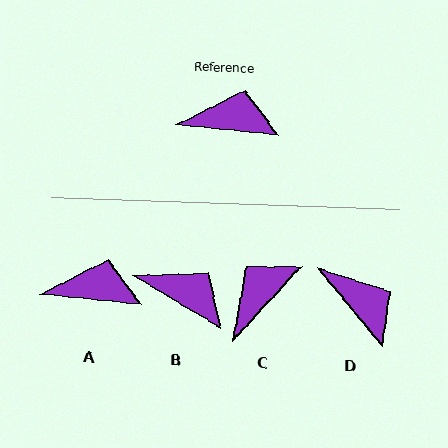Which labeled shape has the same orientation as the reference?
A.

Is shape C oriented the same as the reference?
No, it is off by about 53 degrees.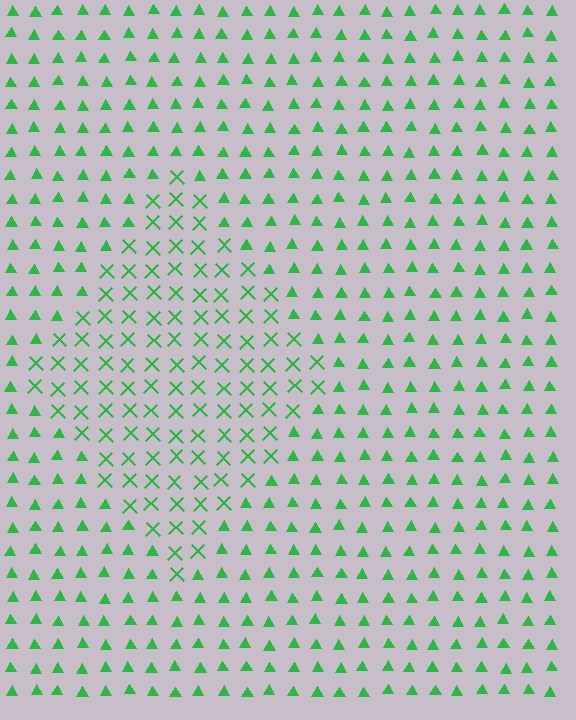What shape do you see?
I see a diamond.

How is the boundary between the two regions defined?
The boundary is defined by a change in element shape: X marks inside vs. triangles outside. All elements share the same color and spacing.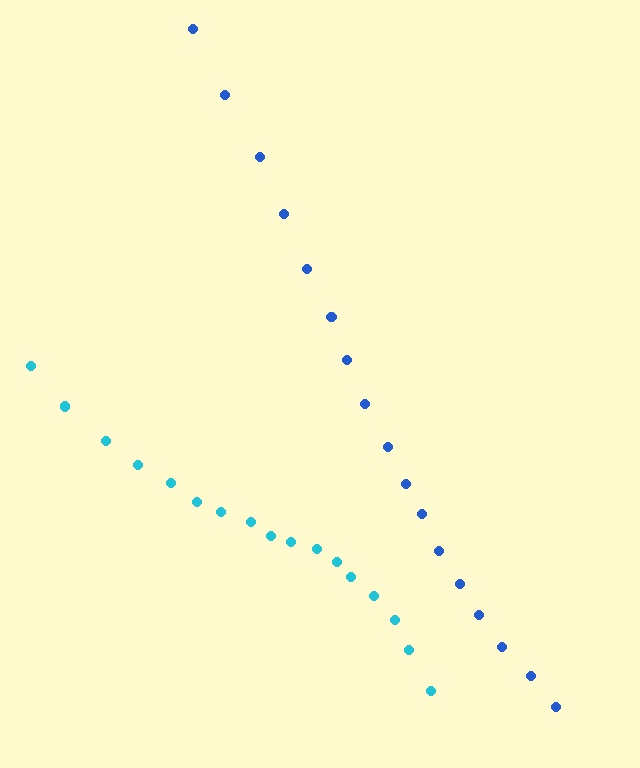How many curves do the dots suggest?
There are 2 distinct paths.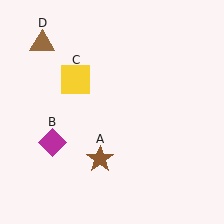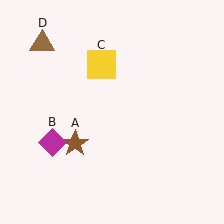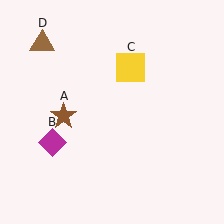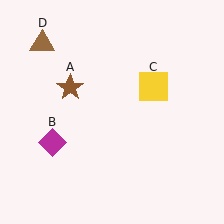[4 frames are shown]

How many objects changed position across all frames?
2 objects changed position: brown star (object A), yellow square (object C).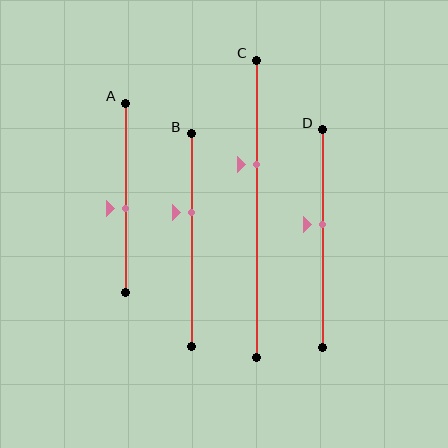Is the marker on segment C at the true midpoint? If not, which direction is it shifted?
No, the marker on segment C is shifted upward by about 15% of the segment length.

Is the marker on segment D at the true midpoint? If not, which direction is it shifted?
No, the marker on segment D is shifted upward by about 7% of the segment length.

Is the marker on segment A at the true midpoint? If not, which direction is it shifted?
No, the marker on segment A is shifted downward by about 5% of the segment length.